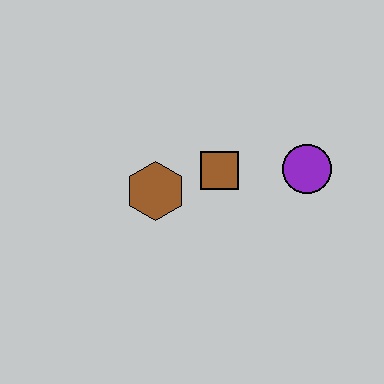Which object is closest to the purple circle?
The brown square is closest to the purple circle.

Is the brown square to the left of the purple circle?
Yes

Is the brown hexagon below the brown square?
Yes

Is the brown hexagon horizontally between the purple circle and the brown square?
No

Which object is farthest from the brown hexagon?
The purple circle is farthest from the brown hexagon.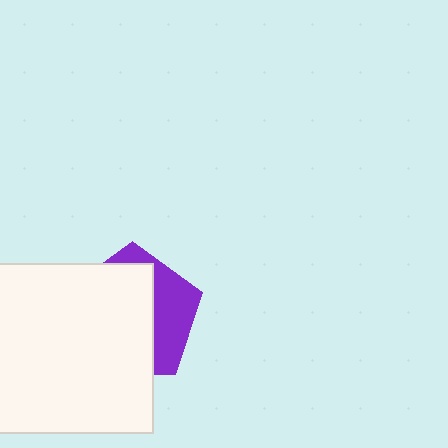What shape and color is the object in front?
The object in front is a white rectangle.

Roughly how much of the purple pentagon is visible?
A small part of it is visible (roughly 35%).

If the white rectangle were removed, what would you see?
You would see the complete purple pentagon.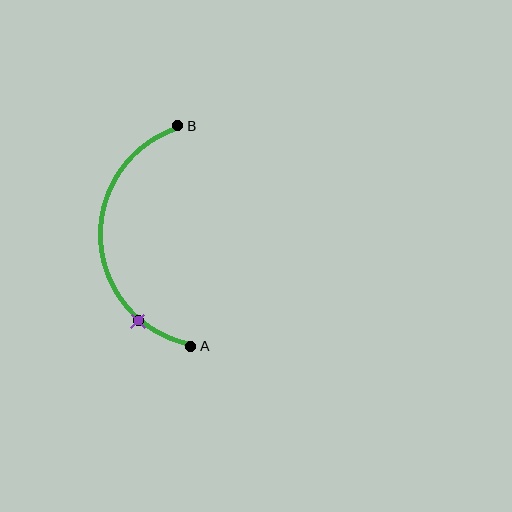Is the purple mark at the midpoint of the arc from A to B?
No. The purple mark lies on the arc but is closer to endpoint A. The arc midpoint would be at the point on the curve equidistant along the arc from both A and B.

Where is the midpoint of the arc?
The arc midpoint is the point on the curve farthest from the straight line joining A and B. It sits to the left of that line.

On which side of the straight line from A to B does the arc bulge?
The arc bulges to the left of the straight line connecting A and B.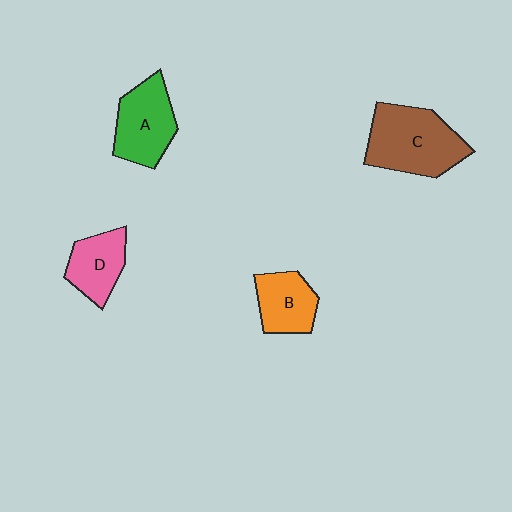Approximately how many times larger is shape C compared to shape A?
Approximately 1.3 times.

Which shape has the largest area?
Shape C (brown).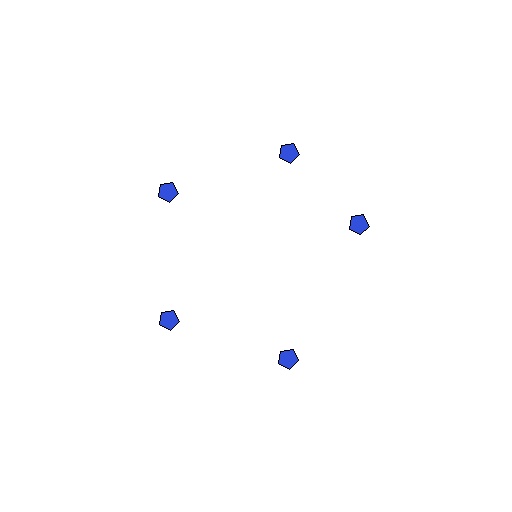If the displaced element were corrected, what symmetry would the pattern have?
It would have 5-fold rotational symmetry — the pattern would map onto itself every 72 degrees.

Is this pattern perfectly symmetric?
No. The 5 blue pentagons are arranged in a ring, but one element near the 3 o'clock position is rotated out of alignment along the ring, breaking the 5-fold rotational symmetry.